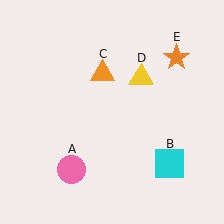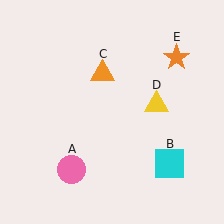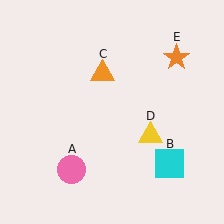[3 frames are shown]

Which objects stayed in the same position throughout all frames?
Pink circle (object A) and cyan square (object B) and orange triangle (object C) and orange star (object E) remained stationary.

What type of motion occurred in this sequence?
The yellow triangle (object D) rotated clockwise around the center of the scene.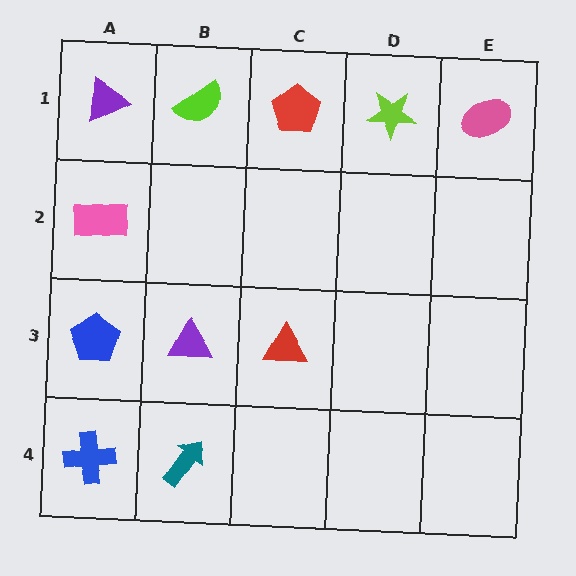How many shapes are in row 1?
5 shapes.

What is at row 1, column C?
A red pentagon.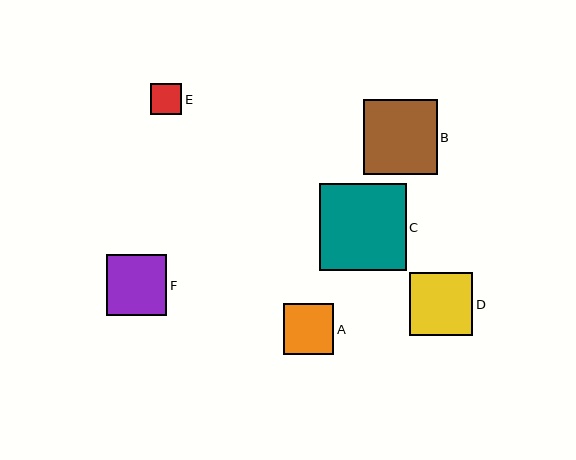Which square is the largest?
Square C is the largest with a size of approximately 87 pixels.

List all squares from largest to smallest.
From largest to smallest: C, B, D, F, A, E.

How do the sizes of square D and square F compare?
Square D and square F are approximately the same size.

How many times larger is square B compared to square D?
Square B is approximately 1.2 times the size of square D.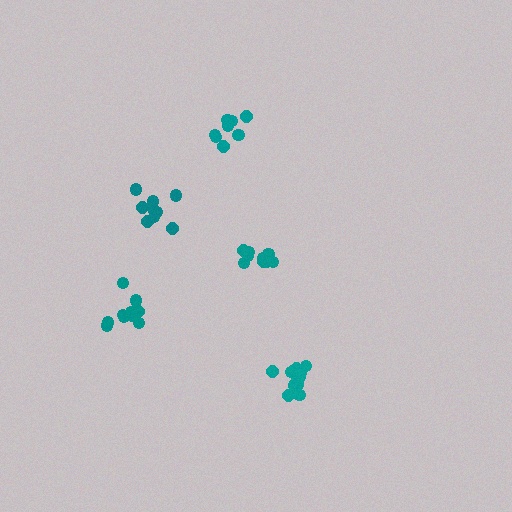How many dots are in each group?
Group 1: 9 dots, Group 2: 8 dots, Group 3: 10 dots, Group 4: 9 dots, Group 5: 14 dots (50 total).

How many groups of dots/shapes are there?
There are 5 groups.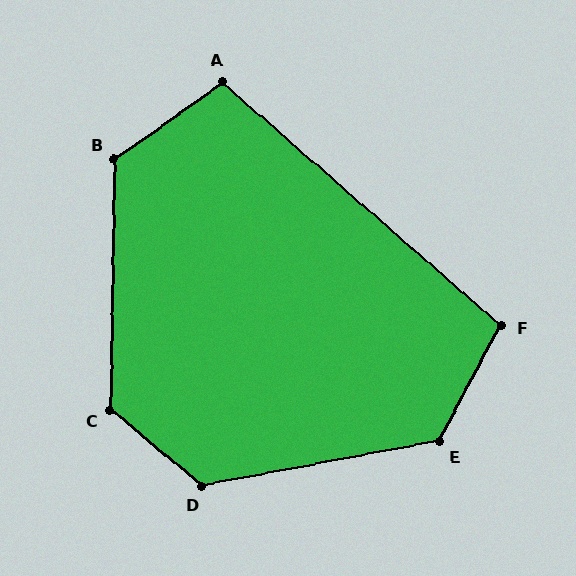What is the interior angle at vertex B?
Approximately 127 degrees (obtuse).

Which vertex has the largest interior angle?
D, at approximately 130 degrees.